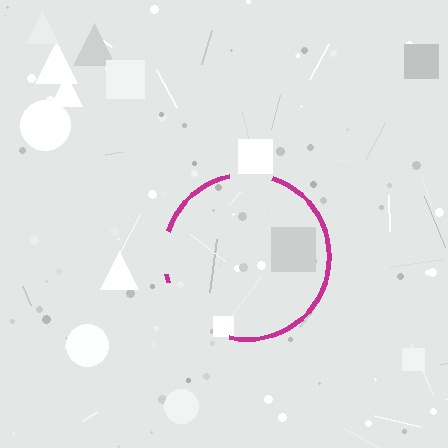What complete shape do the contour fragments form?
The contour fragments form a circle.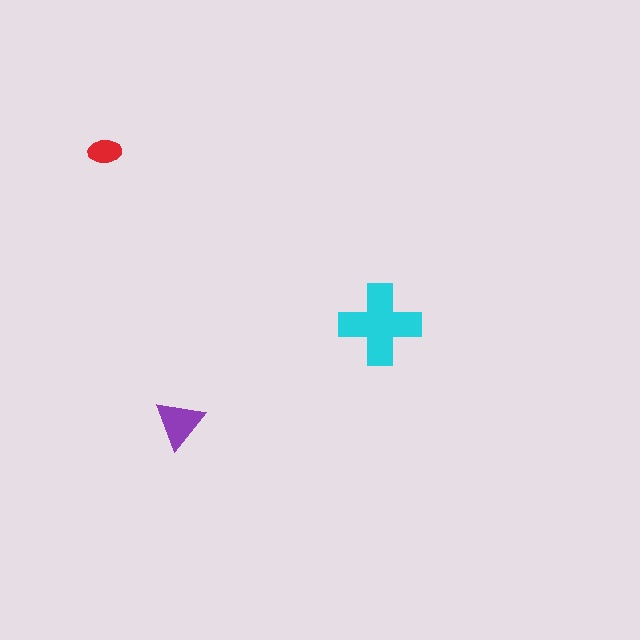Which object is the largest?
The cyan cross.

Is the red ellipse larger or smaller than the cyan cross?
Smaller.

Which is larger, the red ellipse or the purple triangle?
The purple triangle.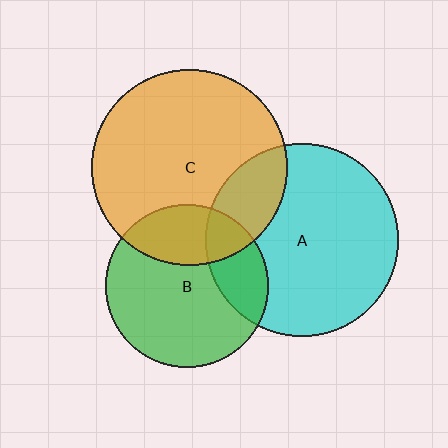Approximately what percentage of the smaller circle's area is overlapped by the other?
Approximately 25%.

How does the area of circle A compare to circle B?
Approximately 1.4 times.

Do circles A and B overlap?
Yes.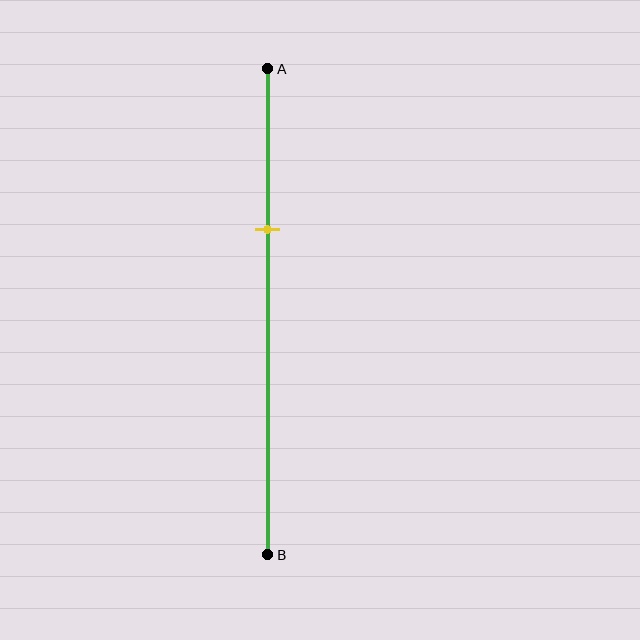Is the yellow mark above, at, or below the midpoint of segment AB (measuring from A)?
The yellow mark is above the midpoint of segment AB.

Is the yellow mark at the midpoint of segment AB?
No, the mark is at about 35% from A, not at the 50% midpoint.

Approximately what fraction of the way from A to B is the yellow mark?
The yellow mark is approximately 35% of the way from A to B.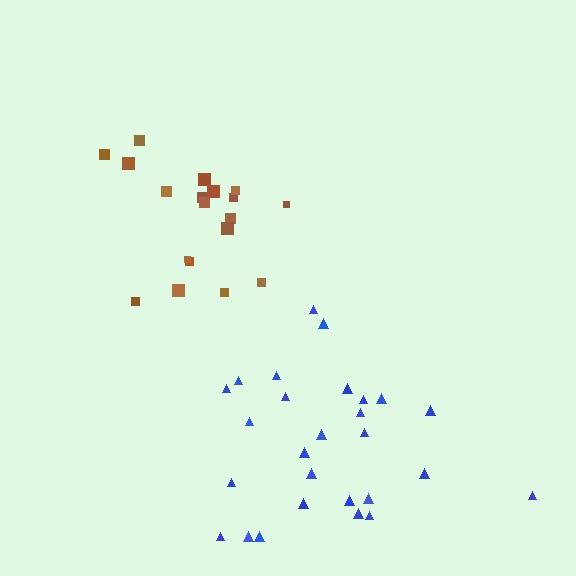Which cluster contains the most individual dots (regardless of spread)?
Blue (27).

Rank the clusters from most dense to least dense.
brown, blue.